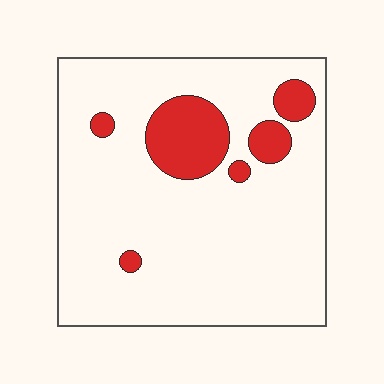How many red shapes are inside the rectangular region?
6.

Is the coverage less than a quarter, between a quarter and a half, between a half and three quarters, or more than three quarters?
Less than a quarter.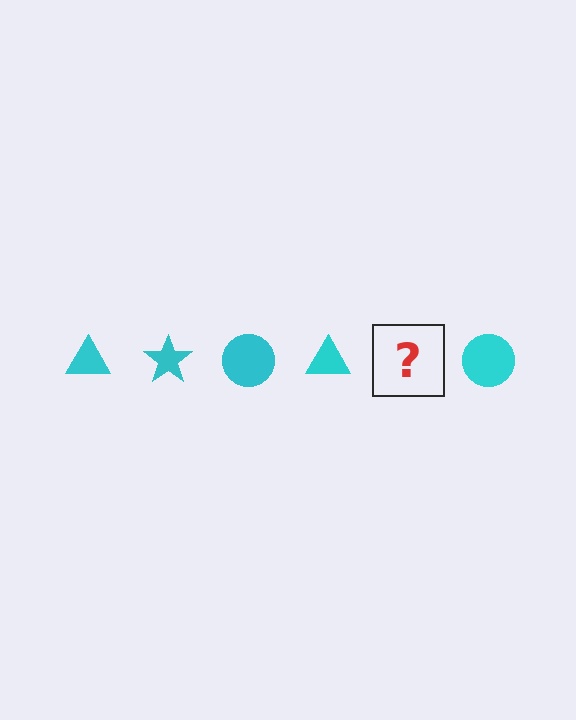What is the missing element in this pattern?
The missing element is a cyan star.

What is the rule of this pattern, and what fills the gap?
The rule is that the pattern cycles through triangle, star, circle shapes in cyan. The gap should be filled with a cyan star.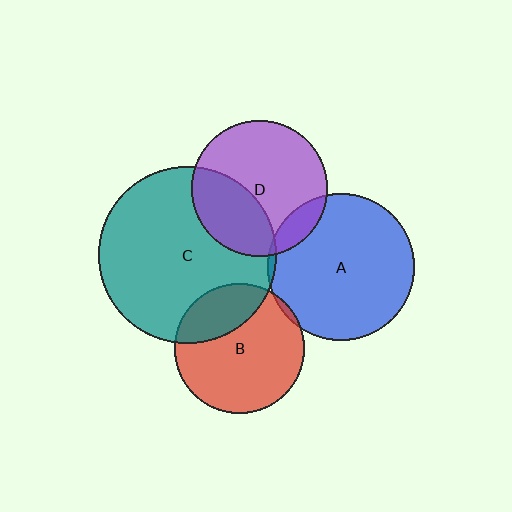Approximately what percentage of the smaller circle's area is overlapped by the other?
Approximately 10%.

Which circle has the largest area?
Circle C (teal).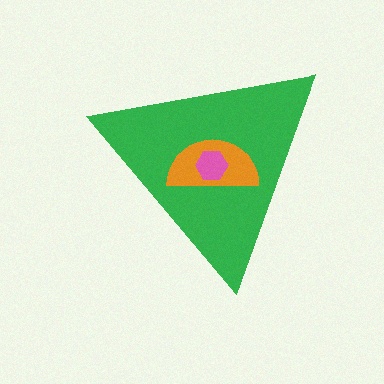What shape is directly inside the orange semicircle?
The pink hexagon.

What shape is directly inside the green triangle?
The orange semicircle.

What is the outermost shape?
The green triangle.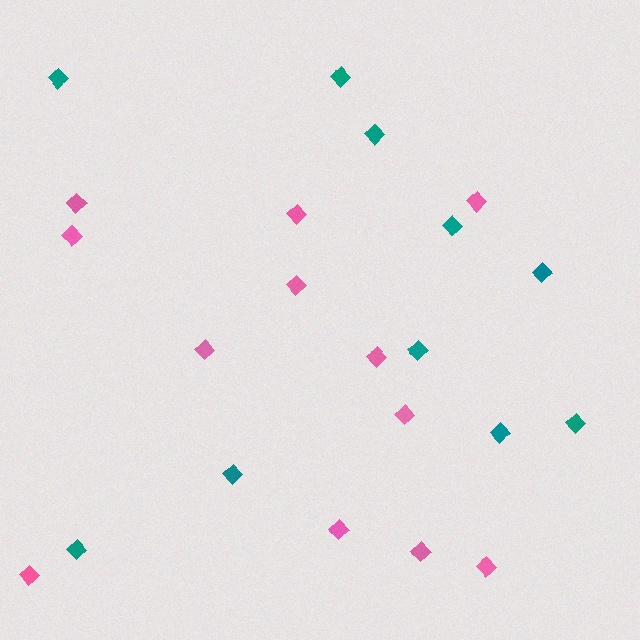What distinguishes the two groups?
There are 2 groups: one group of teal diamonds (10) and one group of pink diamonds (12).